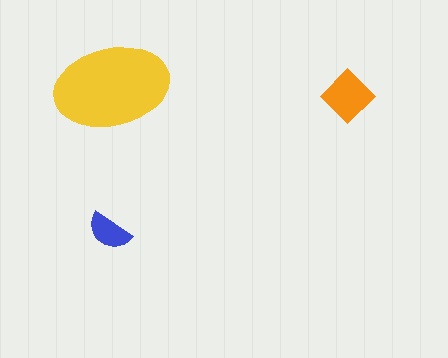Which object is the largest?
The yellow ellipse.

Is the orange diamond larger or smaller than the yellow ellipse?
Smaller.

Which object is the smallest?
The blue semicircle.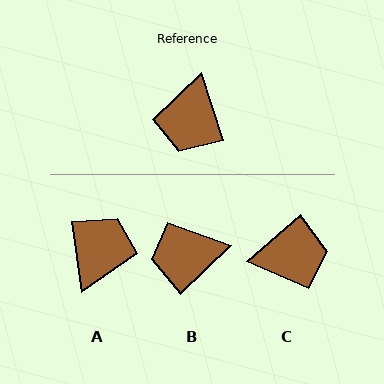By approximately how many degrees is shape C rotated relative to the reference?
Approximately 113 degrees counter-clockwise.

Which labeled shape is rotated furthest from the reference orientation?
A, about 170 degrees away.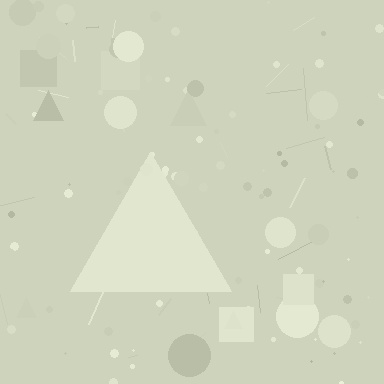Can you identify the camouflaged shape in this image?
The camouflaged shape is a triangle.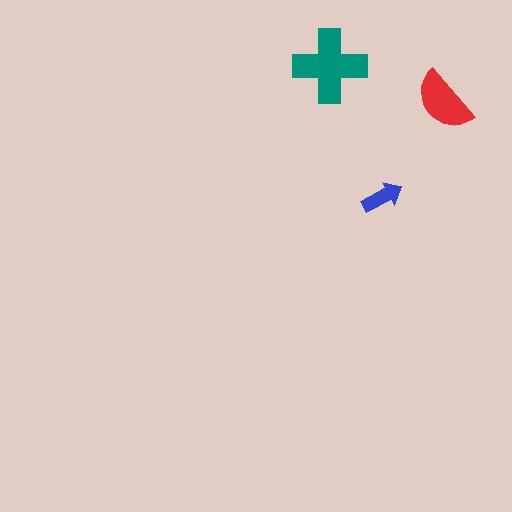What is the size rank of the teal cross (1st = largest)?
1st.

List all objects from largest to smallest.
The teal cross, the red semicircle, the blue arrow.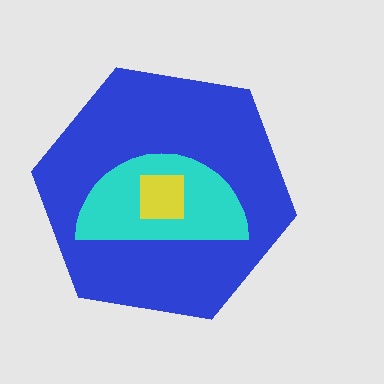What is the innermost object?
The yellow square.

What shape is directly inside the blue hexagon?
The cyan semicircle.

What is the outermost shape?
The blue hexagon.